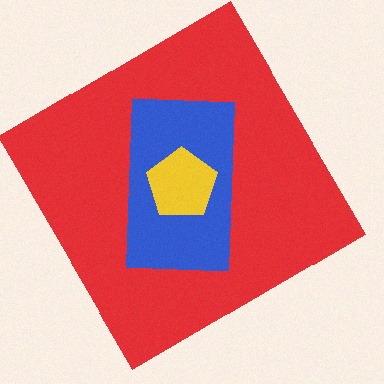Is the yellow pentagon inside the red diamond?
Yes.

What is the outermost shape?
The red diamond.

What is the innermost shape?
The yellow pentagon.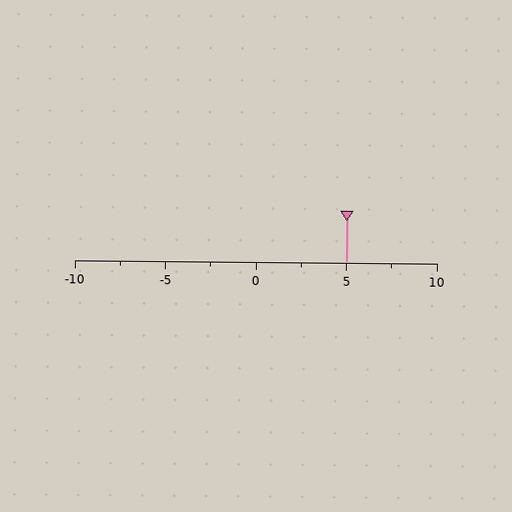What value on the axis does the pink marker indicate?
The marker indicates approximately 5.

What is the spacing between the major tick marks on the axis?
The major ticks are spaced 5 apart.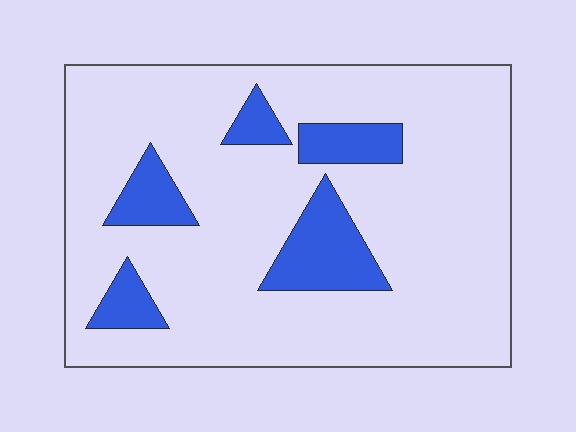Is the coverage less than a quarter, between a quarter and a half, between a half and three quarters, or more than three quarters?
Less than a quarter.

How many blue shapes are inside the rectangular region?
5.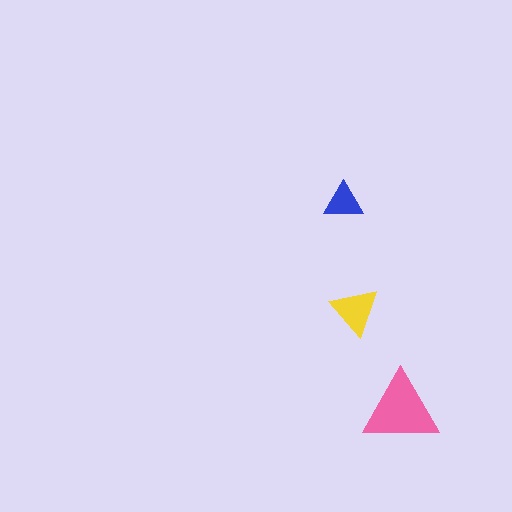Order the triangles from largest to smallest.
the pink one, the yellow one, the blue one.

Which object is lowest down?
The pink triangle is bottommost.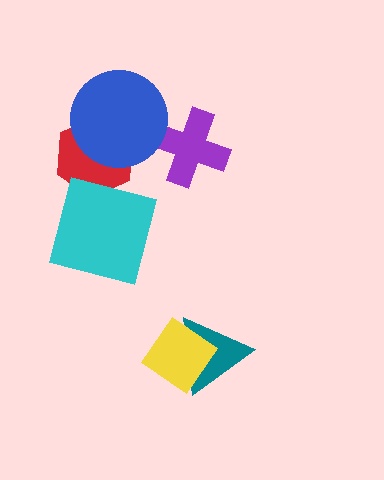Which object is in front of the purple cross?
The blue circle is in front of the purple cross.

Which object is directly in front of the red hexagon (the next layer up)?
The blue circle is directly in front of the red hexagon.